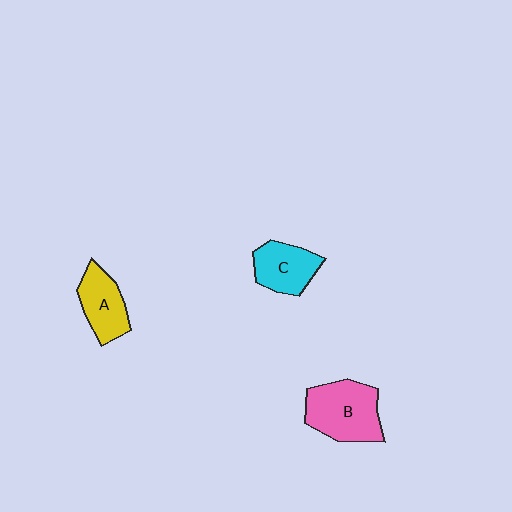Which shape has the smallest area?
Shape C (cyan).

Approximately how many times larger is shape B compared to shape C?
Approximately 1.5 times.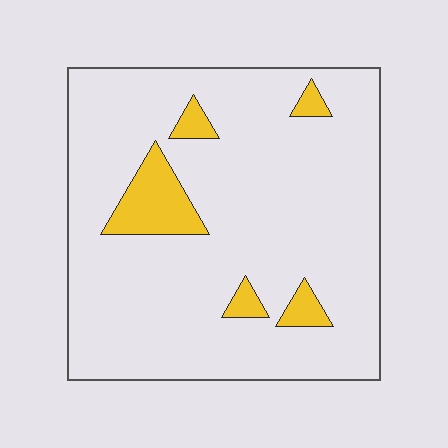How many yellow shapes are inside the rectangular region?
5.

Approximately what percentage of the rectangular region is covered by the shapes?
Approximately 10%.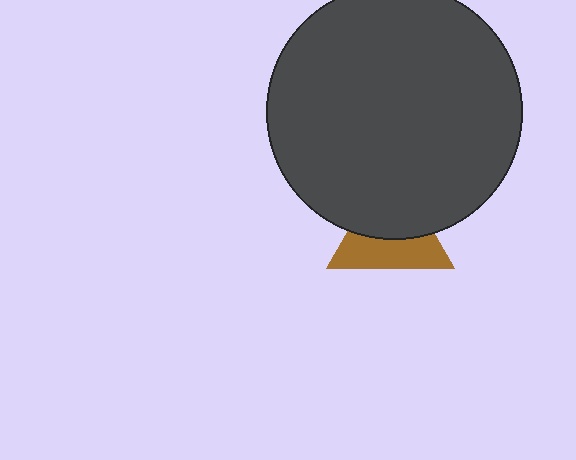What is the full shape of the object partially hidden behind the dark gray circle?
The partially hidden object is a brown triangle.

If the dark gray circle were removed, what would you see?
You would see the complete brown triangle.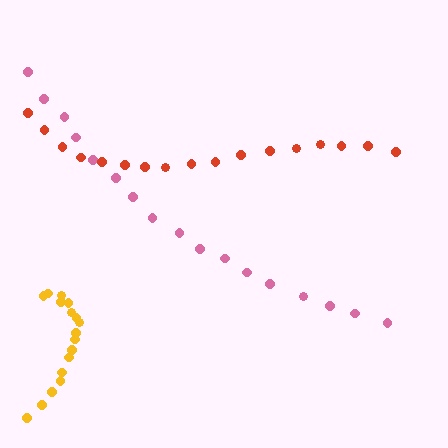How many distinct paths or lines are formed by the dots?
There are 3 distinct paths.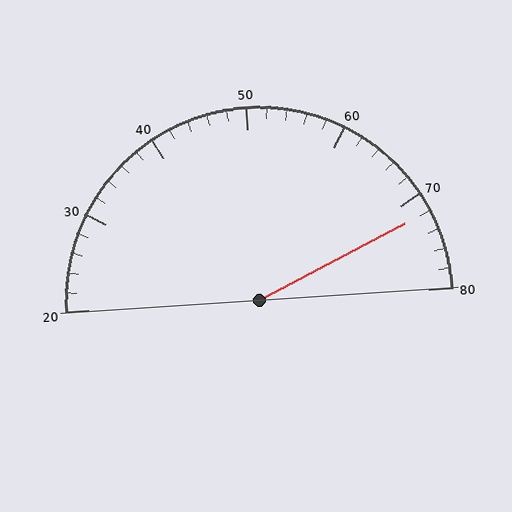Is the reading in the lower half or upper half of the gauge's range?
The reading is in the upper half of the range (20 to 80).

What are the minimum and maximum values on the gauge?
The gauge ranges from 20 to 80.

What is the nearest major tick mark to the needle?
The nearest major tick mark is 70.